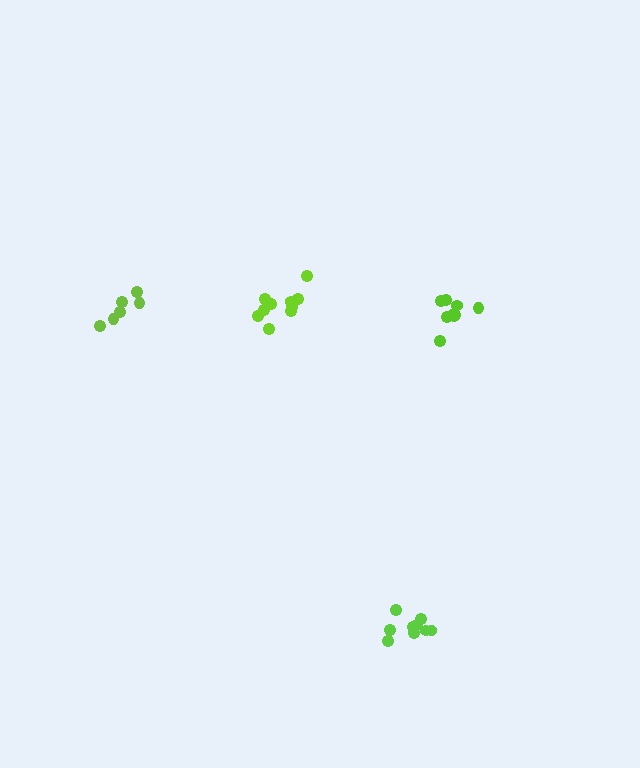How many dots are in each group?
Group 1: 6 dots, Group 2: 9 dots, Group 3: 10 dots, Group 4: 9 dots (34 total).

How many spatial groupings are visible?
There are 4 spatial groupings.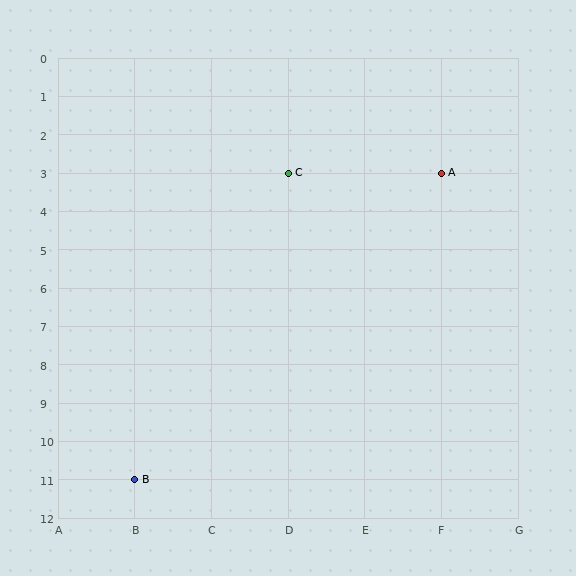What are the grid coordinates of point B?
Point B is at grid coordinates (B, 11).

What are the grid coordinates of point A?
Point A is at grid coordinates (F, 3).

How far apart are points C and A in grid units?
Points C and A are 2 columns apart.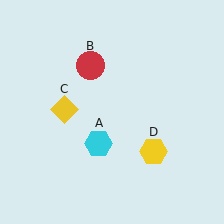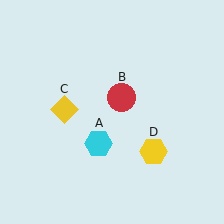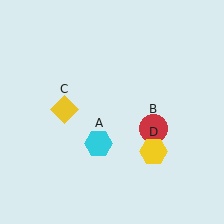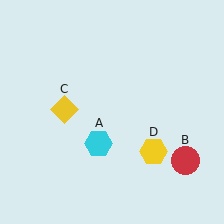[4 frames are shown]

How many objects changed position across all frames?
1 object changed position: red circle (object B).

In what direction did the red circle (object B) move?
The red circle (object B) moved down and to the right.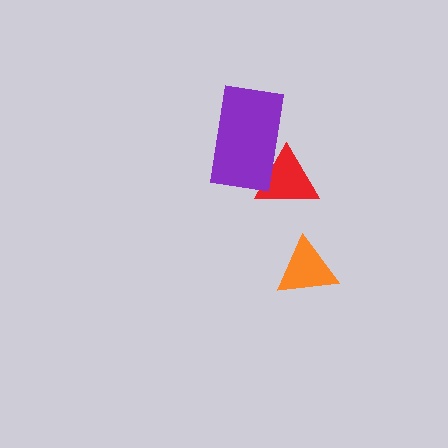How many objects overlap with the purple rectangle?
1 object overlaps with the purple rectangle.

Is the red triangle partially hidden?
Yes, it is partially covered by another shape.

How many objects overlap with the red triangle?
1 object overlaps with the red triangle.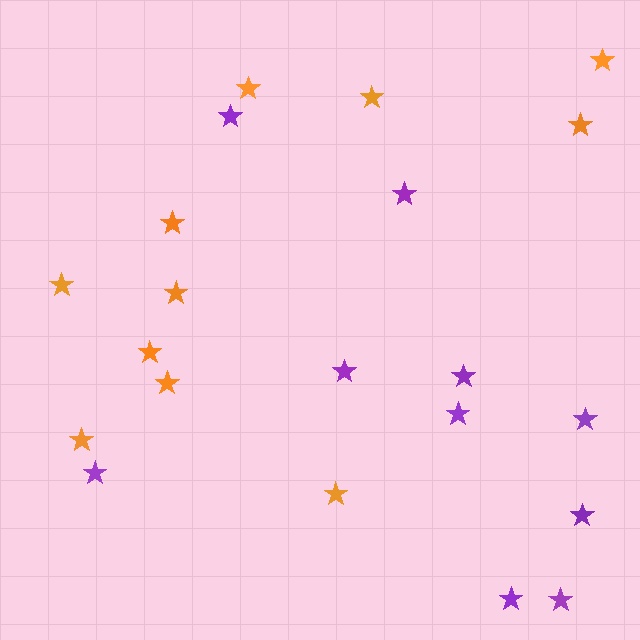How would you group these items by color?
There are 2 groups: one group of orange stars (11) and one group of purple stars (10).